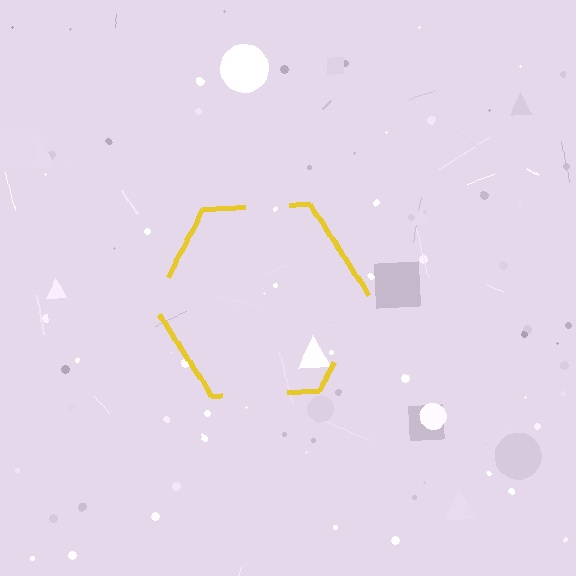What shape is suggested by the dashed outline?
The dashed outline suggests a hexagon.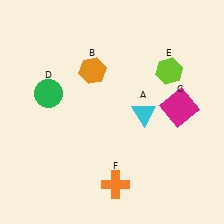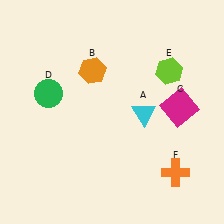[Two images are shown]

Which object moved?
The orange cross (F) moved right.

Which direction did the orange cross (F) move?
The orange cross (F) moved right.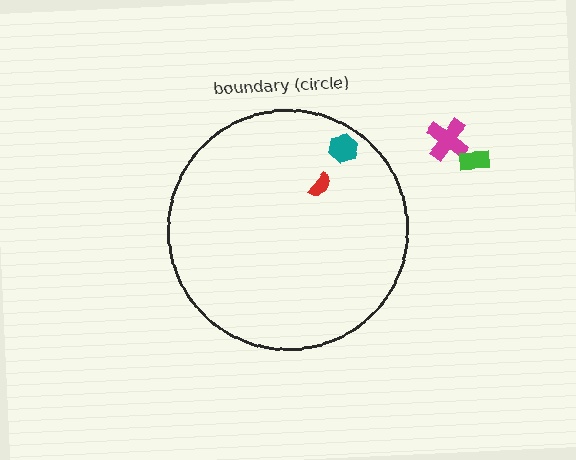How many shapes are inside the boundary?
2 inside, 2 outside.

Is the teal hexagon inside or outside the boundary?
Inside.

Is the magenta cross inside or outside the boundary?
Outside.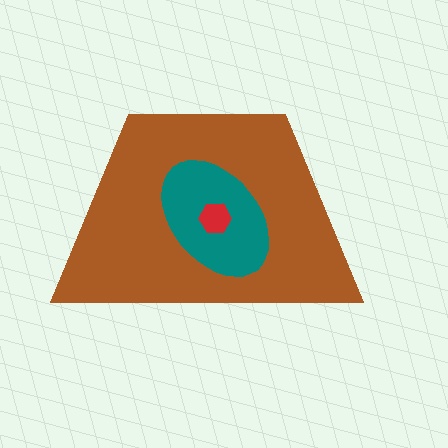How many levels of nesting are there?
3.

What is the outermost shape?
The brown trapezoid.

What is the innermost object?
The red hexagon.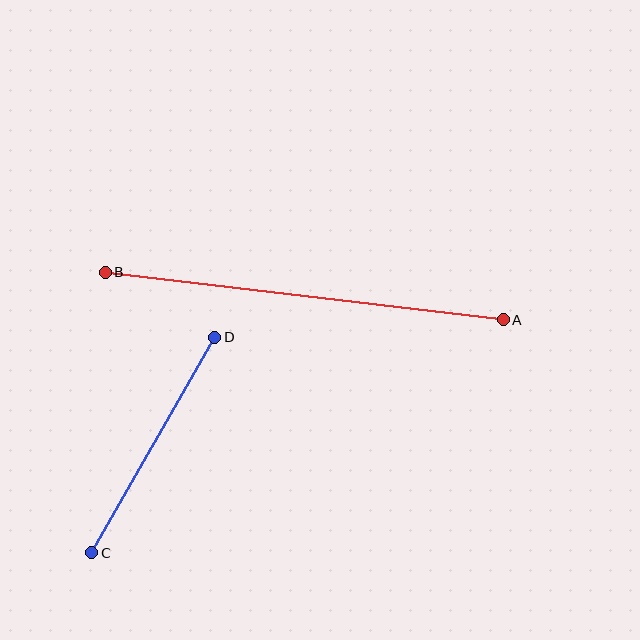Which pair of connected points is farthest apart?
Points A and B are farthest apart.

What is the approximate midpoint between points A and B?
The midpoint is at approximately (304, 296) pixels.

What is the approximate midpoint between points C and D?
The midpoint is at approximately (153, 445) pixels.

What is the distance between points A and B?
The distance is approximately 401 pixels.